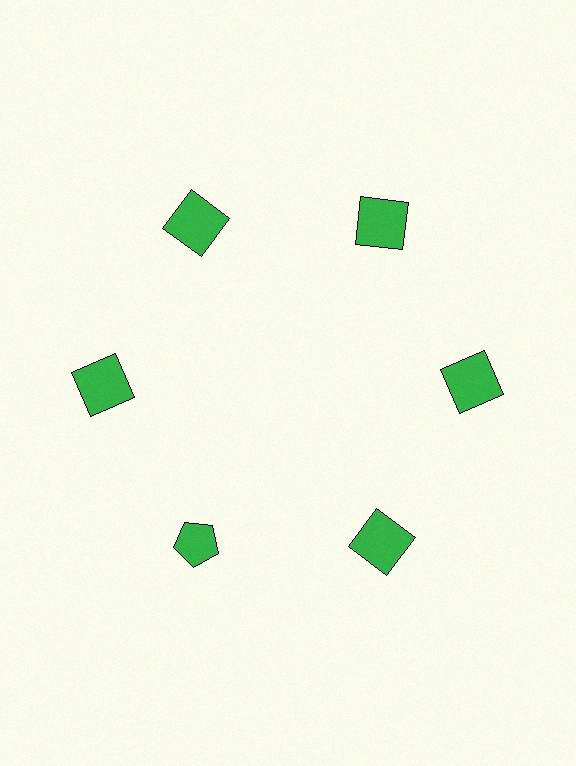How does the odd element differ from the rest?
It has a different shape: pentagon instead of square.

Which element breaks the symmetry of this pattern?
The green pentagon at roughly the 7 o'clock position breaks the symmetry. All other shapes are green squares.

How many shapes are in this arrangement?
There are 6 shapes arranged in a ring pattern.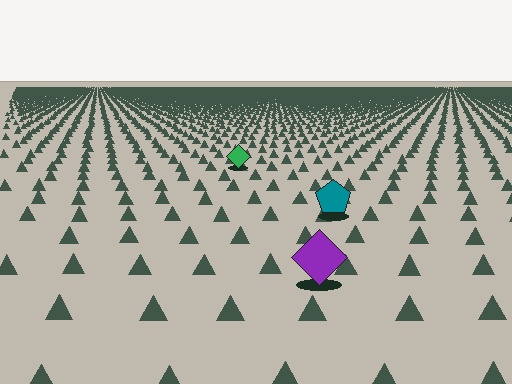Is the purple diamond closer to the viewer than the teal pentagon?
Yes. The purple diamond is closer — you can tell from the texture gradient: the ground texture is coarser near it.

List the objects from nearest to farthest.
From nearest to farthest: the purple diamond, the teal pentagon, the green diamond.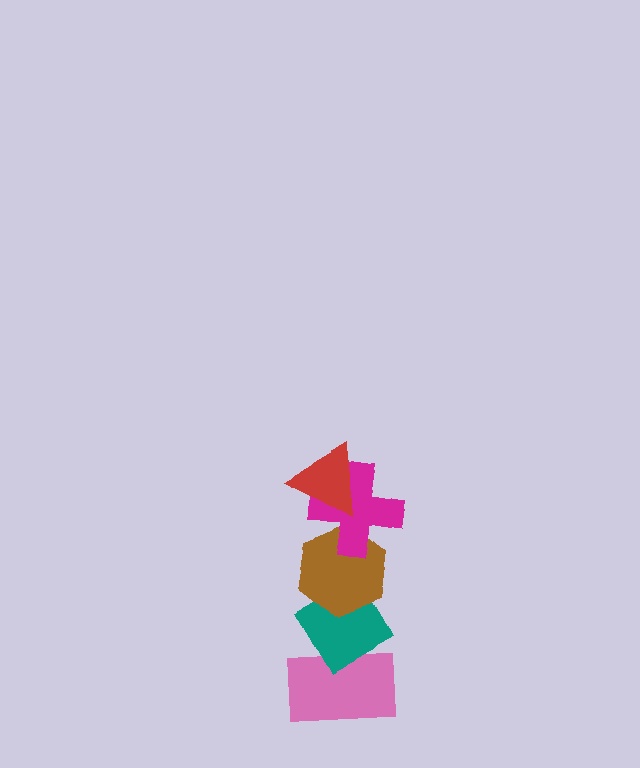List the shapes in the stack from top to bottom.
From top to bottom: the red triangle, the magenta cross, the brown hexagon, the teal diamond, the pink rectangle.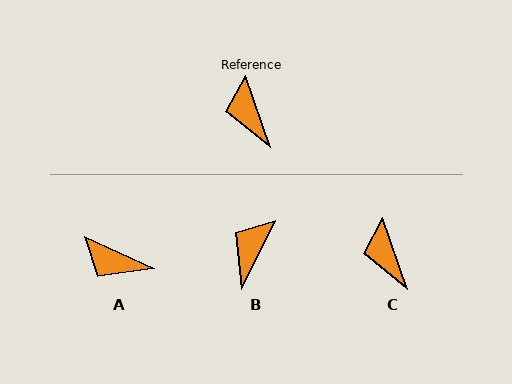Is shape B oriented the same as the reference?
No, it is off by about 45 degrees.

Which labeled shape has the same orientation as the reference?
C.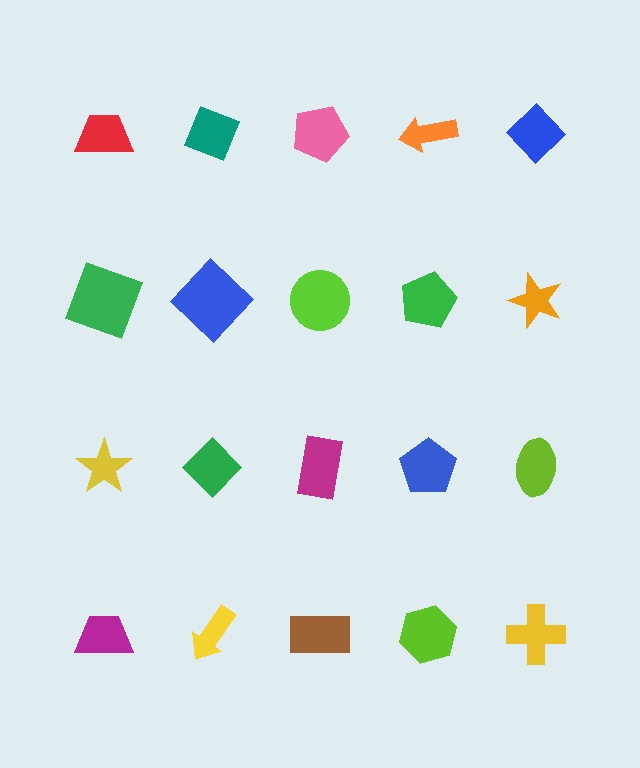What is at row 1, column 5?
A blue diamond.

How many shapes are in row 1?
5 shapes.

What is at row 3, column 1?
A yellow star.